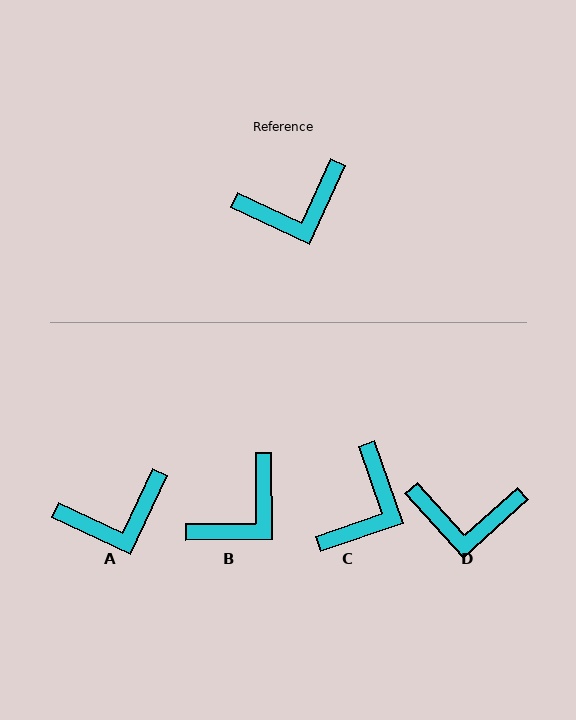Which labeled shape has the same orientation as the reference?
A.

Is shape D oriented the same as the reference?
No, it is off by about 23 degrees.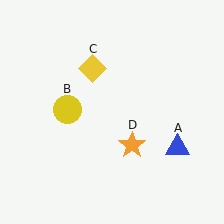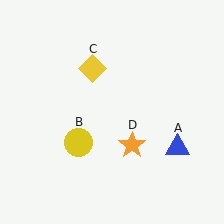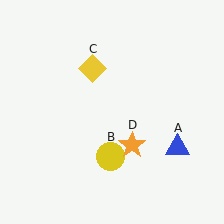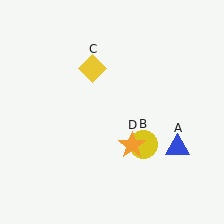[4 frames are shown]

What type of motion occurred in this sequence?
The yellow circle (object B) rotated counterclockwise around the center of the scene.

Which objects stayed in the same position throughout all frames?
Blue triangle (object A) and yellow diamond (object C) and orange star (object D) remained stationary.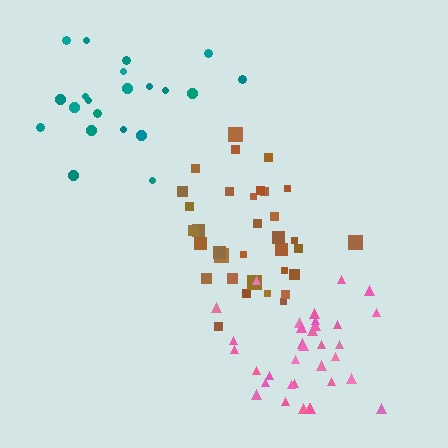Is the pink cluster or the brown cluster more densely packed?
Pink.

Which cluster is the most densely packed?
Pink.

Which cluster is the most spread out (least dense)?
Teal.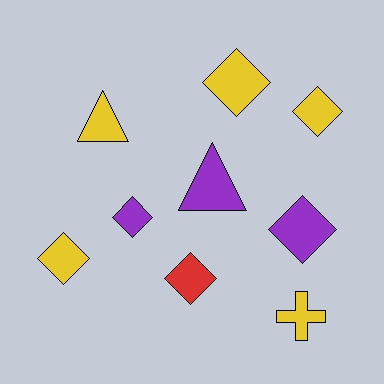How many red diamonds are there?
There is 1 red diamond.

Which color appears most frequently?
Yellow, with 5 objects.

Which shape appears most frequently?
Diamond, with 6 objects.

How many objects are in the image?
There are 9 objects.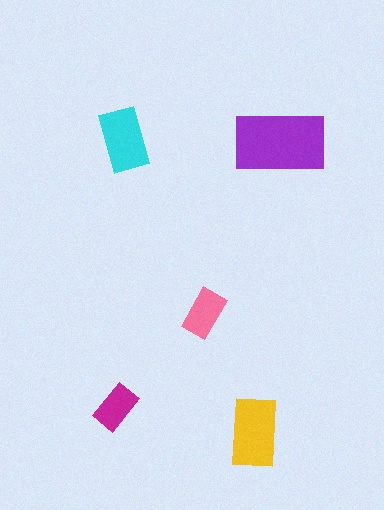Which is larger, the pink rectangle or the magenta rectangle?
The pink one.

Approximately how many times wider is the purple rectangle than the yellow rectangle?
About 1.5 times wider.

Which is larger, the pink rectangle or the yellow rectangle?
The yellow one.